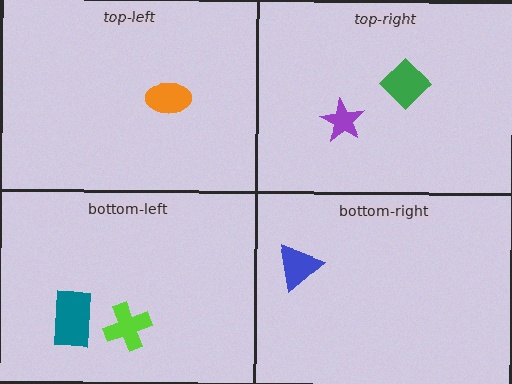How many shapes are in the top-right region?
2.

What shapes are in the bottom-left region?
The teal rectangle, the lime cross.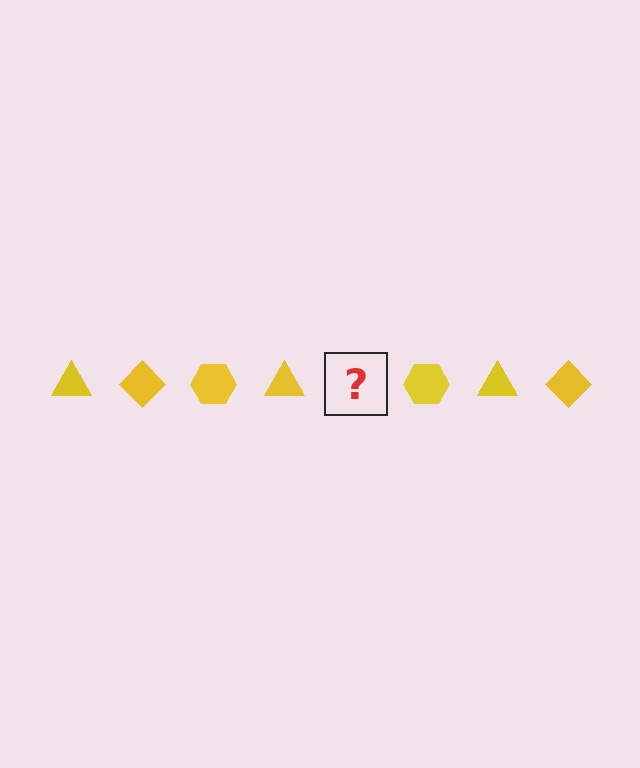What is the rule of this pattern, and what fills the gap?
The rule is that the pattern cycles through triangle, diamond, hexagon shapes in yellow. The gap should be filled with a yellow diamond.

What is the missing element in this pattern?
The missing element is a yellow diamond.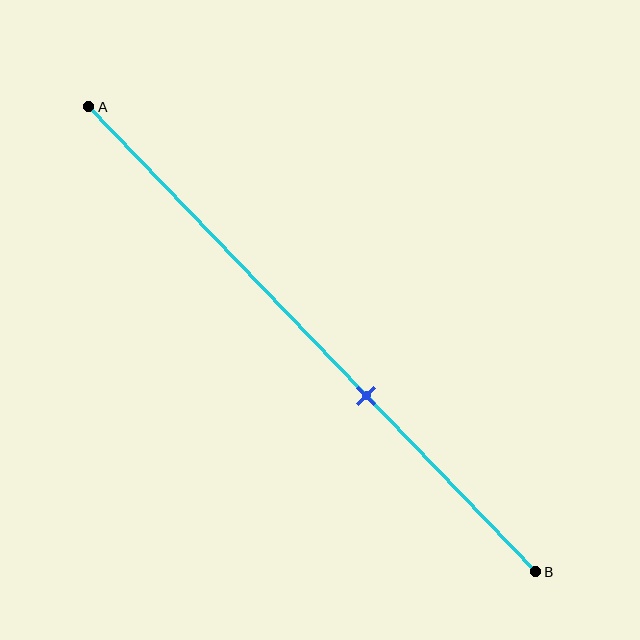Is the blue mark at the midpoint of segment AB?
No, the mark is at about 60% from A, not at the 50% midpoint.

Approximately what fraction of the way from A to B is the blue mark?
The blue mark is approximately 60% of the way from A to B.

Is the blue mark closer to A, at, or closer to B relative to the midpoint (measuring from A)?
The blue mark is closer to point B than the midpoint of segment AB.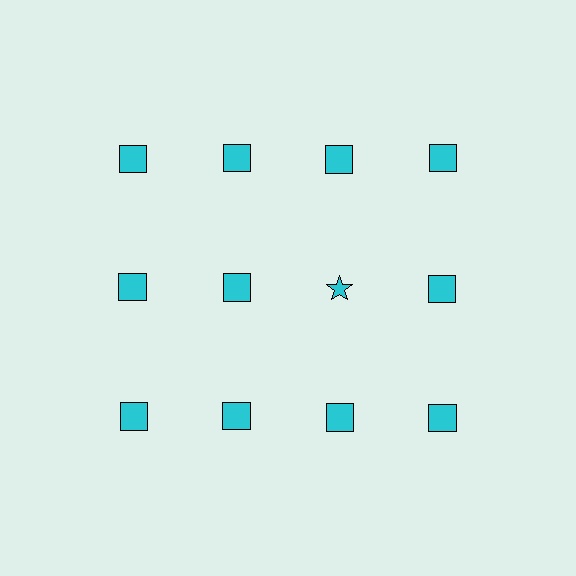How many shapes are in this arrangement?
There are 12 shapes arranged in a grid pattern.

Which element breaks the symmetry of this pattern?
The cyan star in the second row, center column breaks the symmetry. All other shapes are cyan squares.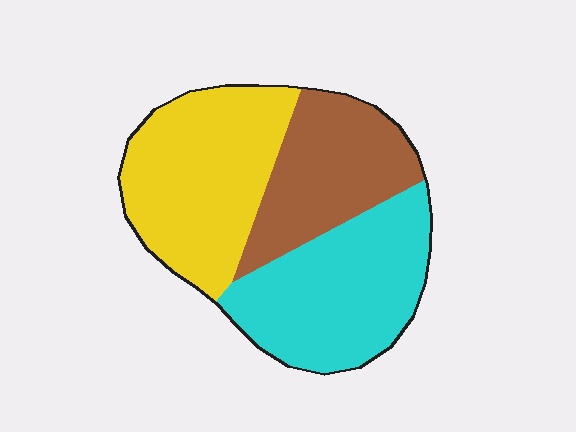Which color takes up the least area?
Brown, at roughly 25%.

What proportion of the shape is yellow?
Yellow takes up about three eighths (3/8) of the shape.